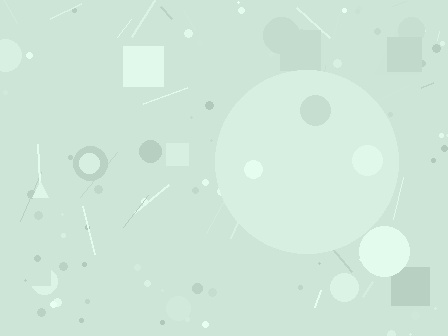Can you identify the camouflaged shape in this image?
The camouflaged shape is a circle.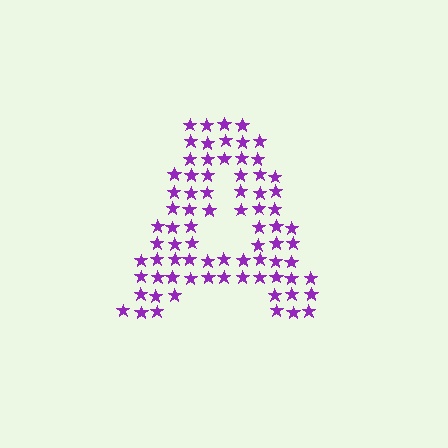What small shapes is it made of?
It is made of small stars.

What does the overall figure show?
The overall figure shows the letter A.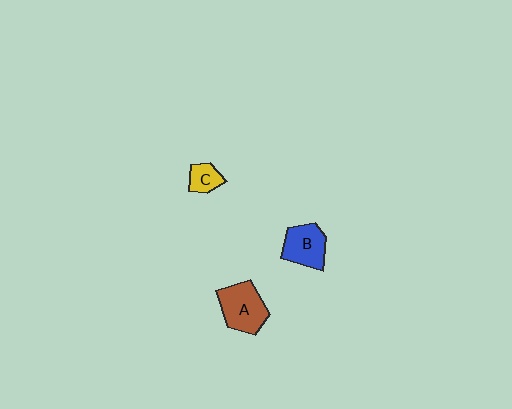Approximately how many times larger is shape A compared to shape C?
Approximately 2.3 times.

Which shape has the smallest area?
Shape C (yellow).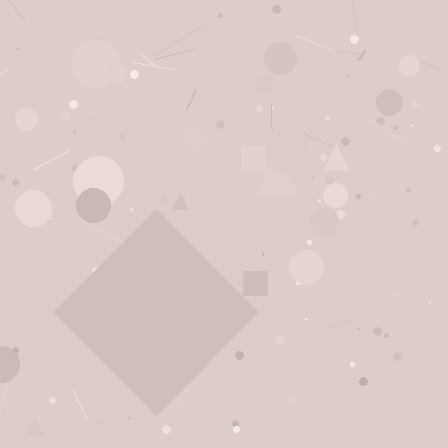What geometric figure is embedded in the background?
A diamond is embedded in the background.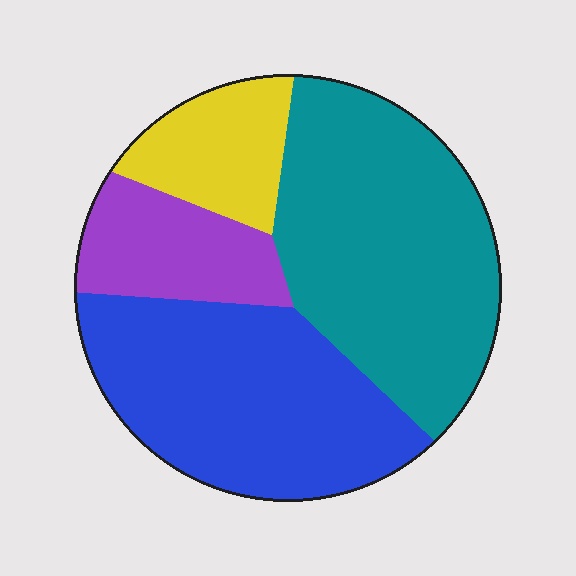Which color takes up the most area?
Teal, at roughly 40%.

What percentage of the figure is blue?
Blue takes up about one third (1/3) of the figure.